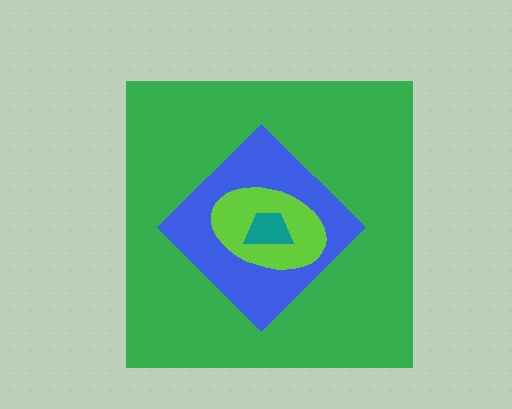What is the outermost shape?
The green square.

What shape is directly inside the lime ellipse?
The teal trapezoid.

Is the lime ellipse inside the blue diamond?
Yes.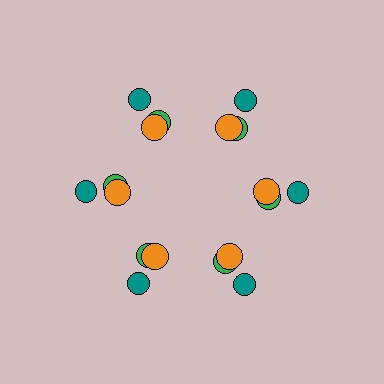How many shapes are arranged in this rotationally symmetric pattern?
There are 18 shapes, arranged in 6 groups of 3.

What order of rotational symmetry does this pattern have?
This pattern has 6-fold rotational symmetry.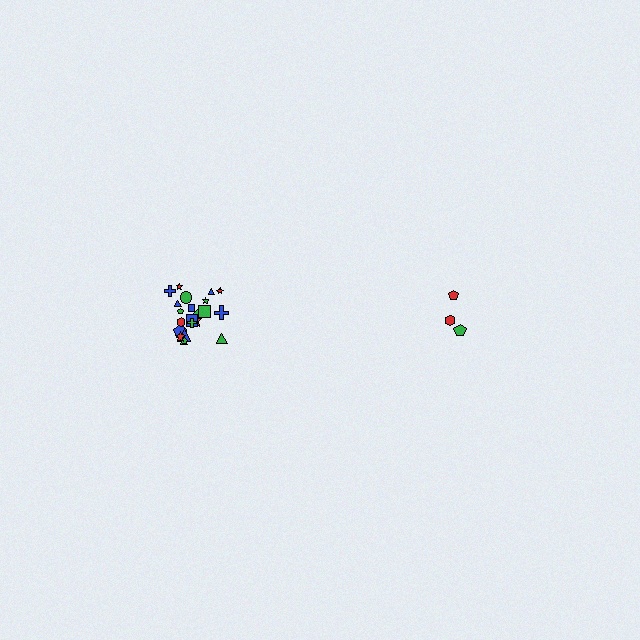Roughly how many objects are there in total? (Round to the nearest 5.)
Roughly 25 objects in total.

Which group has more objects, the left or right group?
The left group.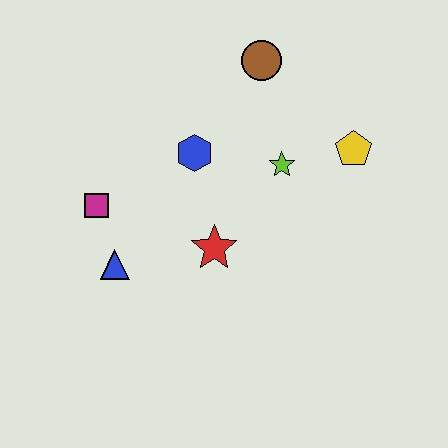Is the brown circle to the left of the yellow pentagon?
Yes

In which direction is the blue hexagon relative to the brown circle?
The blue hexagon is below the brown circle.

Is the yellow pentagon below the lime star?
No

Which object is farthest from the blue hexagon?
The yellow pentagon is farthest from the blue hexagon.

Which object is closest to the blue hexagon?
The lime star is closest to the blue hexagon.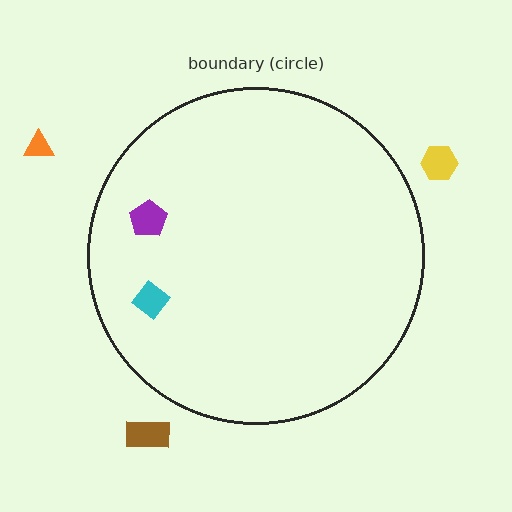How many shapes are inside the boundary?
2 inside, 3 outside.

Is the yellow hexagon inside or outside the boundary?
Outside.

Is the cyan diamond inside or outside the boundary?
Inside.